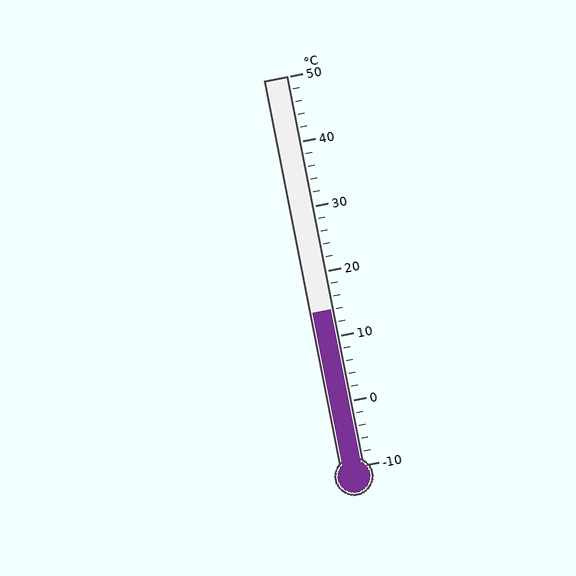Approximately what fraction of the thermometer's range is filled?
The thermometer is filled to approximately 40% of its range.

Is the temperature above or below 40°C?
The temperature is below 40°C.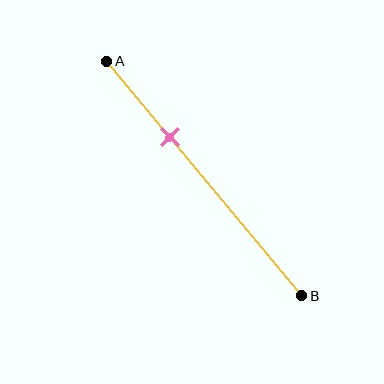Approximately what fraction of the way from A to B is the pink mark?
The pink mark is approximately 30% of the way from A to B.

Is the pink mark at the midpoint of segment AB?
No, the mark is at about 30% from A, not at the 50% midpoint.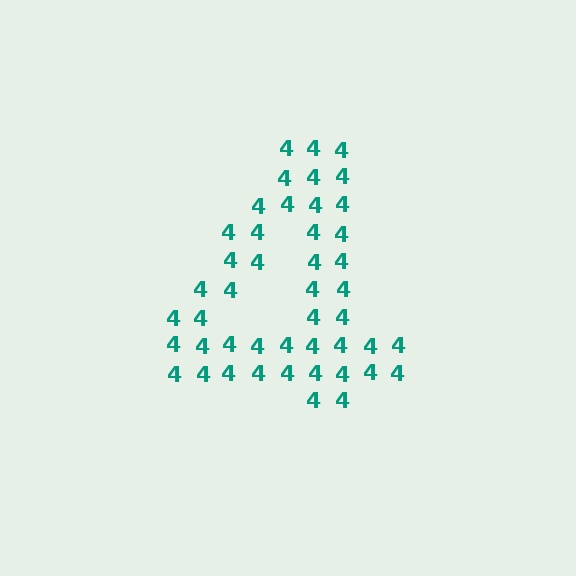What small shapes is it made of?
It is made of small digit 4's.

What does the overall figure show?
The overall figure shows the digit 4.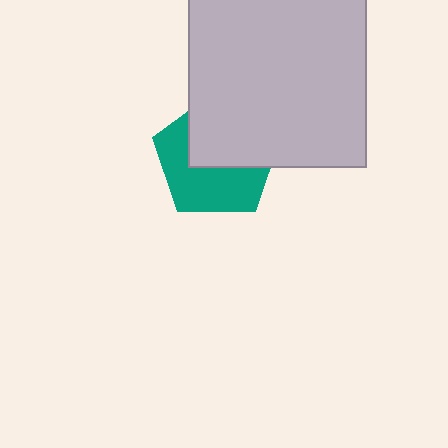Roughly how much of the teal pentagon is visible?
About half of it is visible (roughly 51%).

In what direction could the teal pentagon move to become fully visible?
The teal pentagon could move toward the lower-left. That would shift it out from behind the light gray square entirely.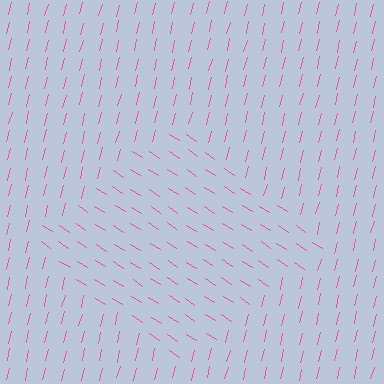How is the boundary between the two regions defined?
The boundary is defined purely by a change in line orientation (approximately 70 degrees difference). All lines are the same color and thickness.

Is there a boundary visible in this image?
Yes, there is a texture boundary formed by a change in line orientation.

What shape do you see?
I see a diamond.